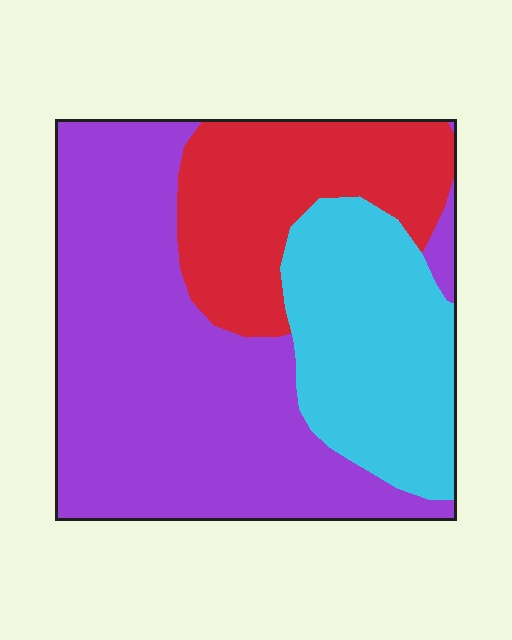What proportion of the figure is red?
Red covers around 25% of the figure.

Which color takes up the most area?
Purple, at roughly 50%.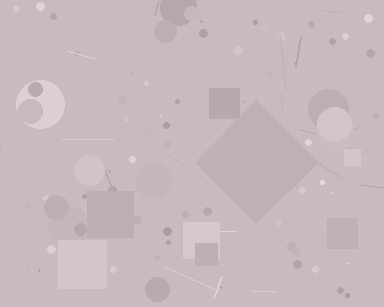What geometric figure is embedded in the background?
A diamond is embedded in the background.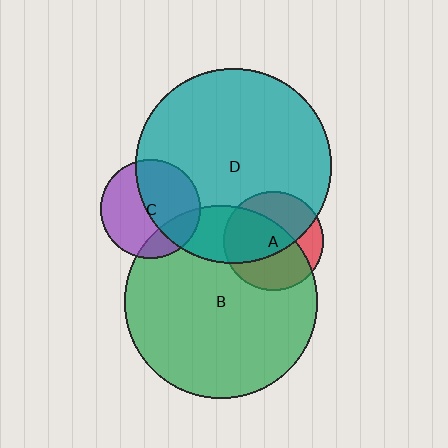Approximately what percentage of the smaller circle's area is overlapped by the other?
Approximately 60%.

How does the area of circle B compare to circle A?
Approximately 3.8 times.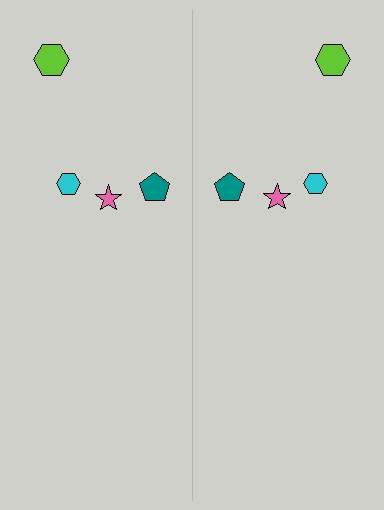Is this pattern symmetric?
Yes, this pattern has bilateral (reflection) symmetry.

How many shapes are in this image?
There are 8 shapes in this image.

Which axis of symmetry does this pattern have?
The pattern has a vertical axis of symmetry running through the center of the image.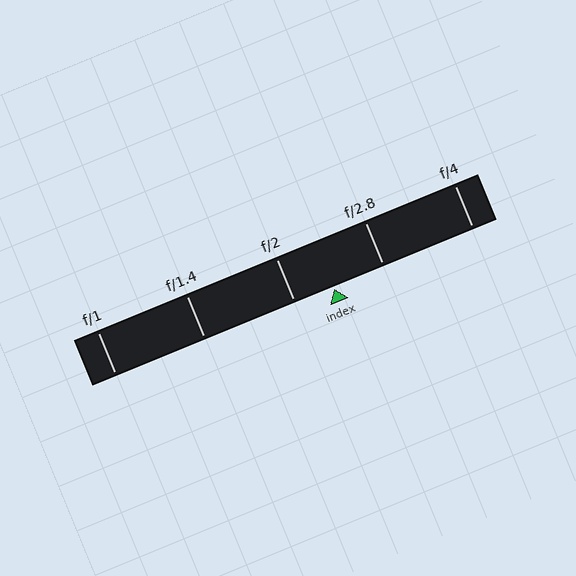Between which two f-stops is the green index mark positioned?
The index mark is between f/2 and f/2.8.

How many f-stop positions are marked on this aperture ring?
There are 5 f-stop positions marked.